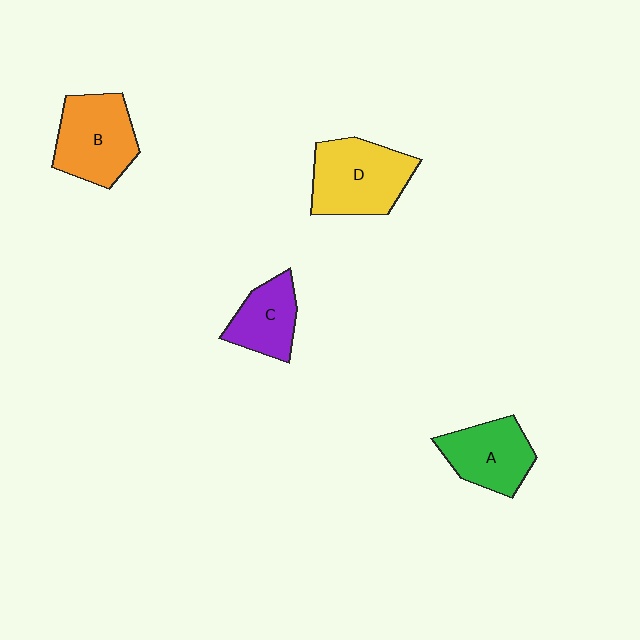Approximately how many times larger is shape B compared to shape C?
Approximately 1.5 times.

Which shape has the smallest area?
Shape C (purple).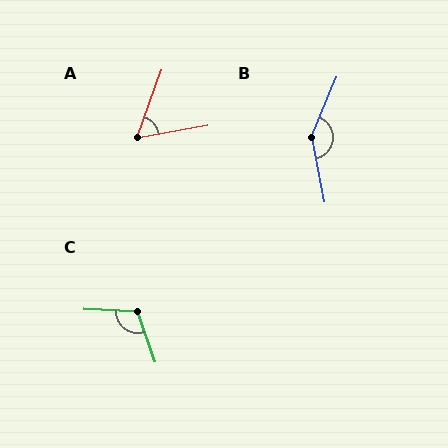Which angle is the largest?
B, at approximately 146 degrees.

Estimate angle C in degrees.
Approximately 112 degrees.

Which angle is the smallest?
A, at approximately 59 degrees.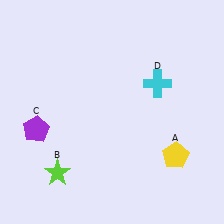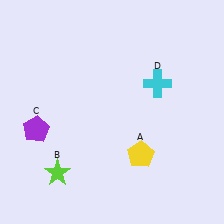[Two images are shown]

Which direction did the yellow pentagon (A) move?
The yellow pentagon (A) moved left.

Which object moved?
The yellow pentagon (A) moved left.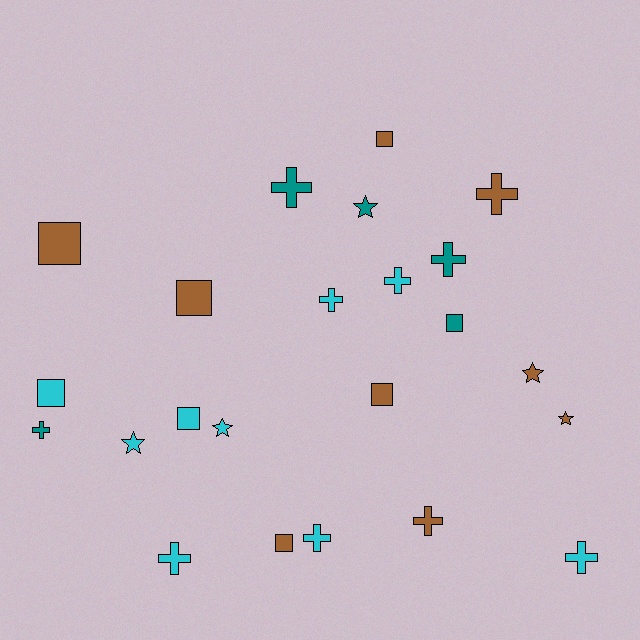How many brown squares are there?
There are 5 brown squares.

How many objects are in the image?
There are 23 objects.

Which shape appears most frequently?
Cross, with 10 objects.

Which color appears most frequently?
Cyan, with 9 objects.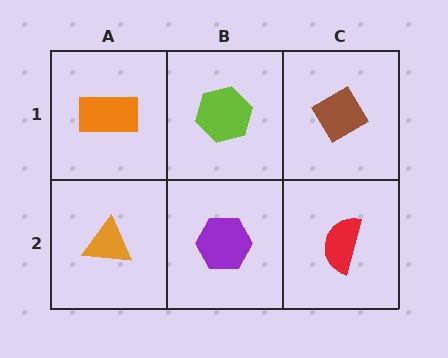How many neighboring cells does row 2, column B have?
3.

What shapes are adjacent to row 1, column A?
An orange triangle (row 2, column A), a lime hexagon (row 1, column B).